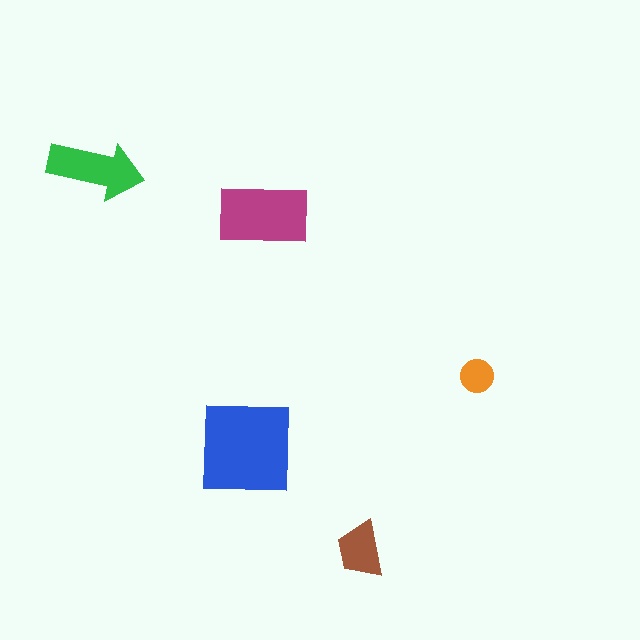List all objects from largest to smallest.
The blue square, the magenta rectangle, the green arrow, the brown trapezoid, the orange circle.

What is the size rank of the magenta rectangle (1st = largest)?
2nd.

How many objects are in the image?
There are 5 objects in the image.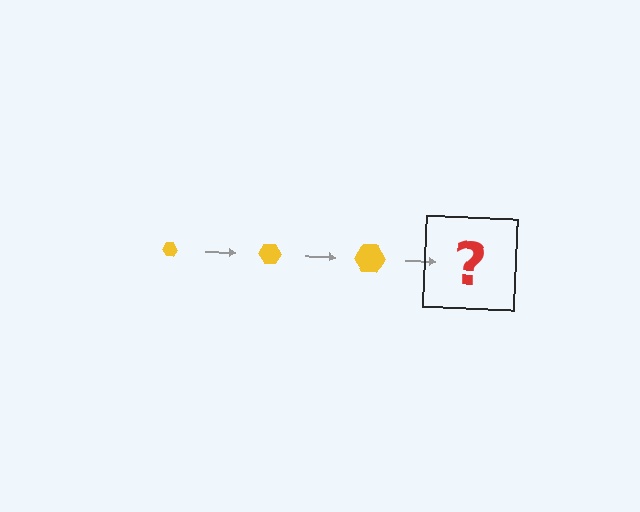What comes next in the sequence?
The next element should be a yellow hexagon, larger than the previous one.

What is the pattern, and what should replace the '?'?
The pattern is that the hexagon gets progressively larger each step. The '?' should be a yellow hexagon, larger than the previous one.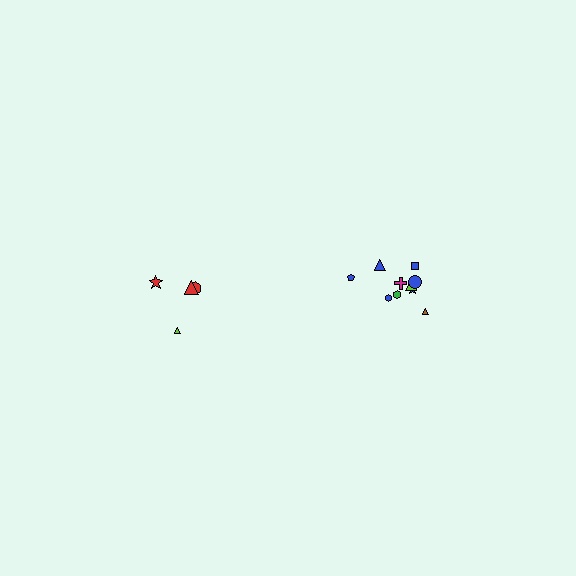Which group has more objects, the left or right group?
The right group.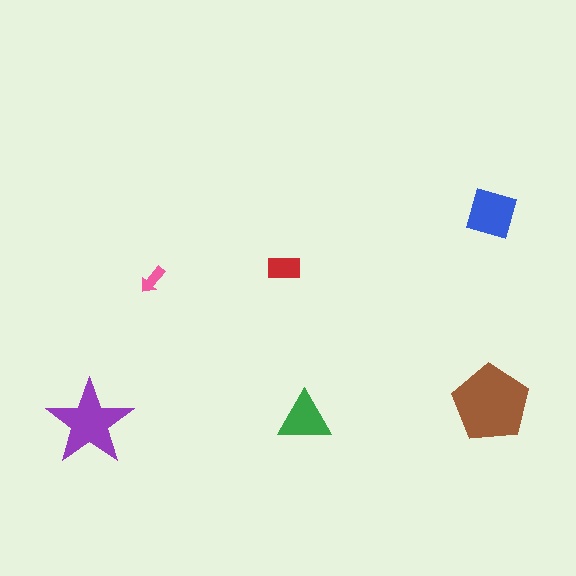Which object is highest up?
The blue diamond is topmost.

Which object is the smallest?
The pink arrow.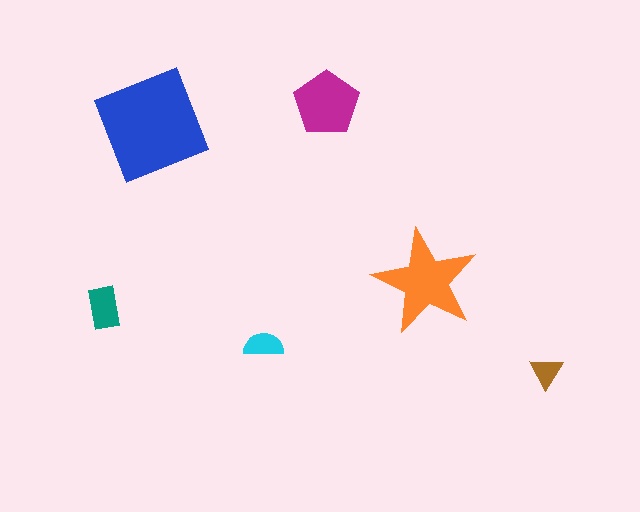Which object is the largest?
The blue square.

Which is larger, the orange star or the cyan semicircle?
The orange star.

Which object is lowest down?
The brown triangle is bottommost.